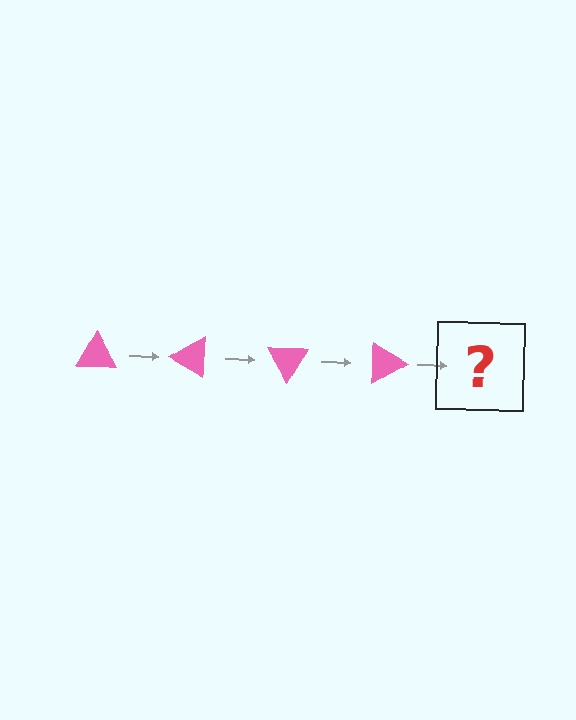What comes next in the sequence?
The next element should be a pink triangle rotated 120 degrees.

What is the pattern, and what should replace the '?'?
The pattern is that the triangle rotates 30 degrees each step. The '?' should be a pink triangle rotated 120 degrees.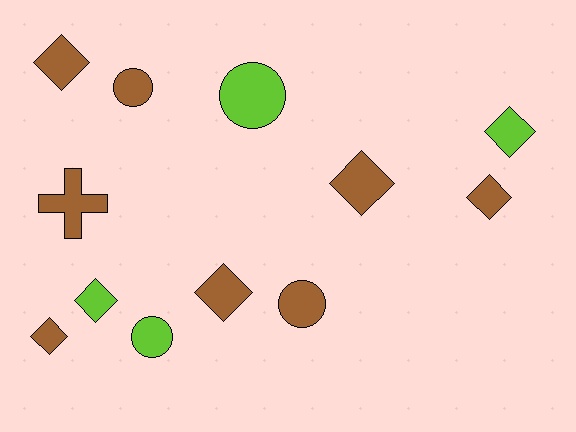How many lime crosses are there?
There are no lime crosses.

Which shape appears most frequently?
Diamond, with 7 objects.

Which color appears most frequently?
Brown, with 8 objects.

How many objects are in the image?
There are 12 objects.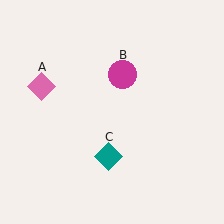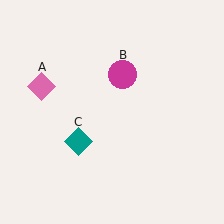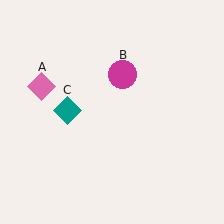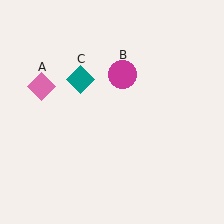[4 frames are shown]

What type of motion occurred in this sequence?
The teal diamond (object C) rotated clockwise around the center of the scene.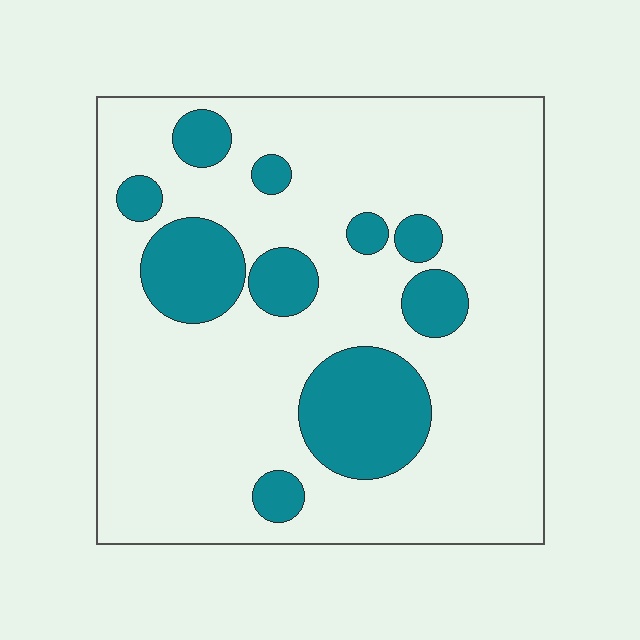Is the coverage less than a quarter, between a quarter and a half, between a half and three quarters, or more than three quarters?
Less than a quarter.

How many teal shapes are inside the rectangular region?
10.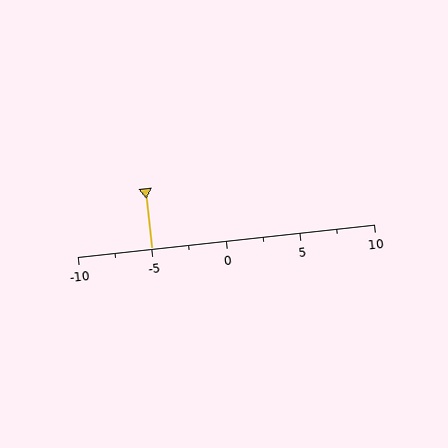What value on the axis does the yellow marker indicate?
The marker indicates approximately -5.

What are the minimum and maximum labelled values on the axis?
The axis runs from -10 to 10.